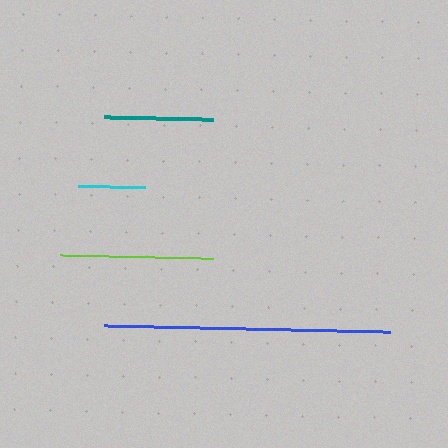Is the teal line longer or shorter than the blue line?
The blue line is longer than the teal line.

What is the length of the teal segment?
The teal segment is approximately 109 pixels long.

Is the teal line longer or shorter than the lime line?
The lime line is longer than the teal line.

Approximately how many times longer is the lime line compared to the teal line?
The lime line is approximately 1.4 times the length of the teal line.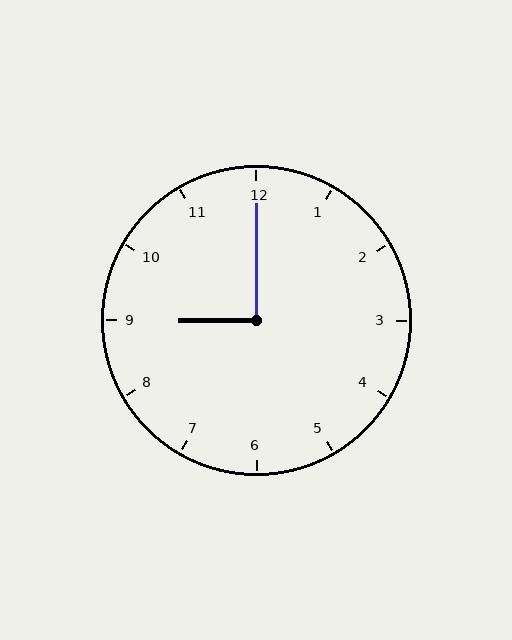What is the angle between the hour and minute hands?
Approximately 90 degrees.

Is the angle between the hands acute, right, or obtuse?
It is right.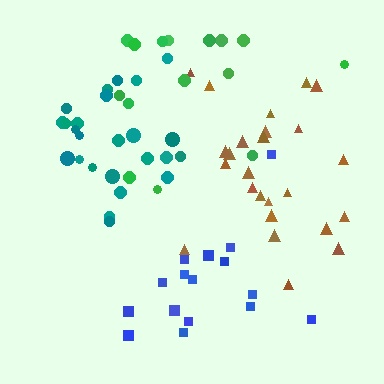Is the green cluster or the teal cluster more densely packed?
Teal.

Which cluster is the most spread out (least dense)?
Green.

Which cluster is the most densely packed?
Teal.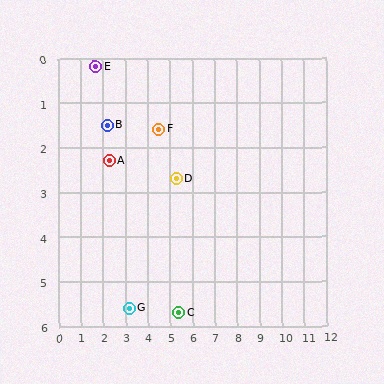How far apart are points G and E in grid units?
Points G and E are about 5.6 grid units apart.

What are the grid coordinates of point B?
Point B is at approximately (2.2, 1.5).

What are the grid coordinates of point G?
Point G is at approximately (3.2, 5.6).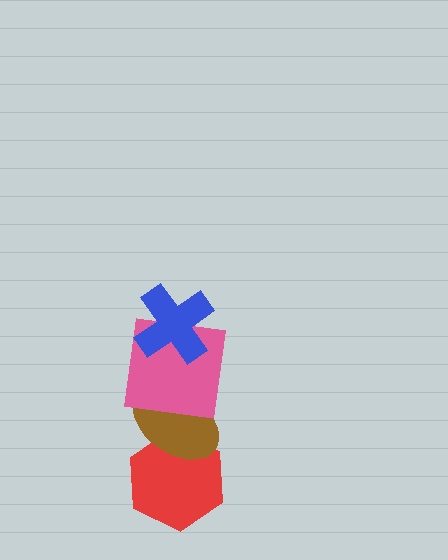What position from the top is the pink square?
The pink square is 2nd from the top.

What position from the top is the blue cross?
The blue cross is 1st from the top.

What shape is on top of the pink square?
The blue cross is on top of the pink square.